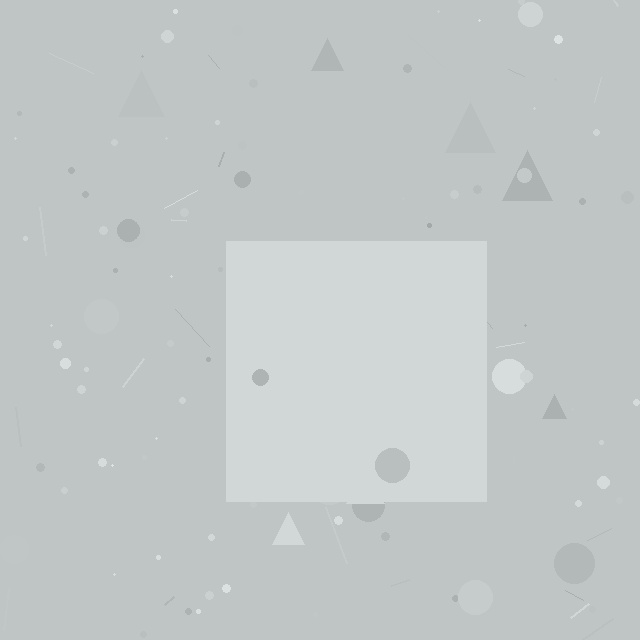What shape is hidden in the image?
A square is hidden in the image.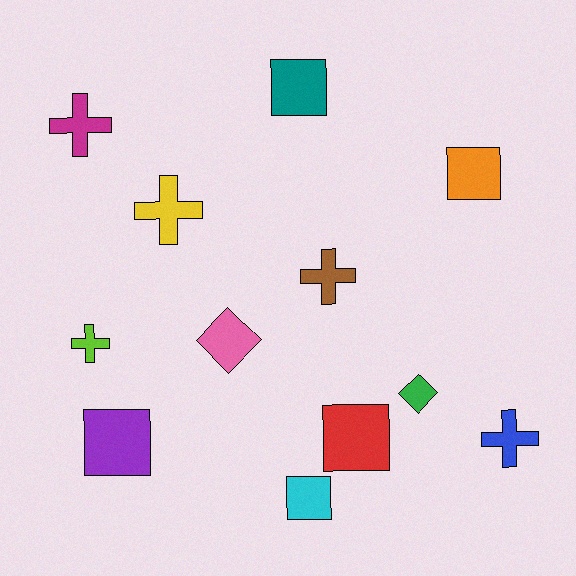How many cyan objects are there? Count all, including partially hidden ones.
There is 1 cyan object.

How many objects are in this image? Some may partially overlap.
There are 12 objects.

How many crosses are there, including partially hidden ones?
There are 5 crosses.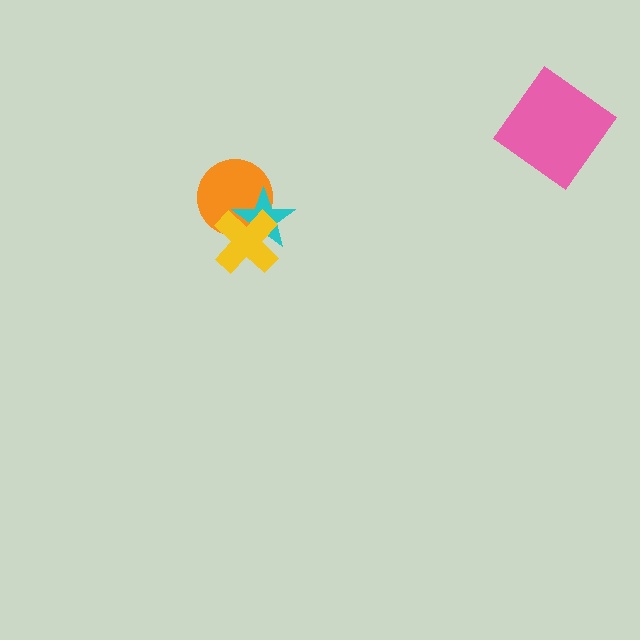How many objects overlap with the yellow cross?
2 objects overlap with the yellow cross.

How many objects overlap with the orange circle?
2 objects overlap with the orange circle.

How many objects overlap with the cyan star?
2 objects overlap with the cyan star.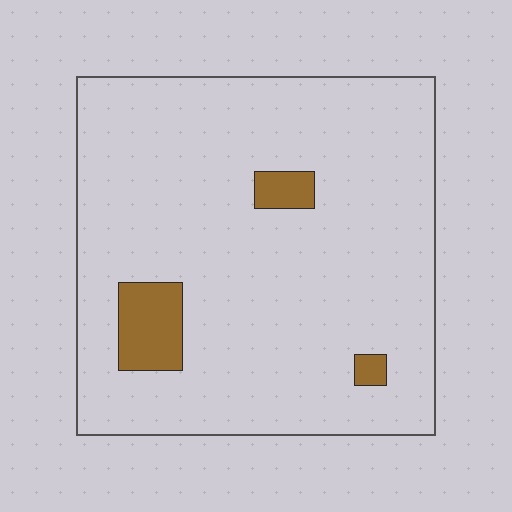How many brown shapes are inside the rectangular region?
3.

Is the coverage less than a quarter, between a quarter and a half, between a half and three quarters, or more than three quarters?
Less than a quarter.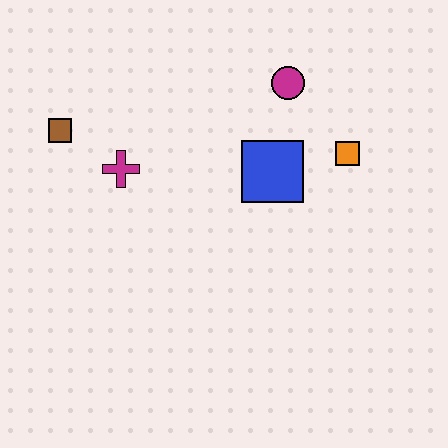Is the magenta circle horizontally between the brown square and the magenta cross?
No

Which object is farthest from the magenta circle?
The brown square is farthest from the magenta circle.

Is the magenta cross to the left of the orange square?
Yes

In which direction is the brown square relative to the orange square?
The brown square is to the left of the orange square.